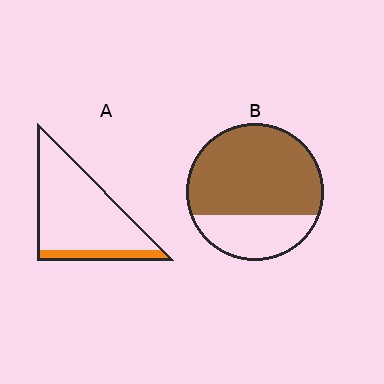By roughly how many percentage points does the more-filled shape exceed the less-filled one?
By roughly 55 percentage points (B over A).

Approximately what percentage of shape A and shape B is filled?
A is approximately 15% and B is approximately 70%.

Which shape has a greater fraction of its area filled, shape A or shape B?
Shape B.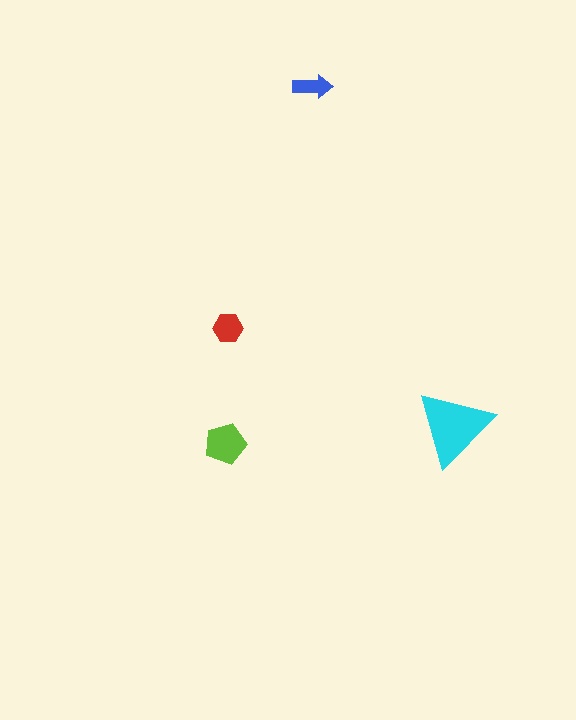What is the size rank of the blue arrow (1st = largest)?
4th.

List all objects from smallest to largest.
The blue arrow, the red hexagon, the lime pentagon, the cyan triangle.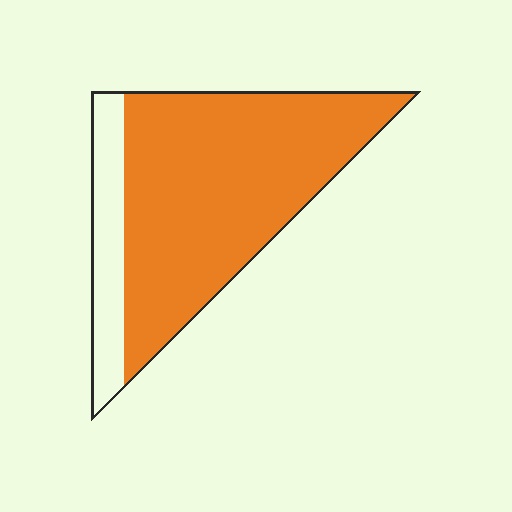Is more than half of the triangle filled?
Yes.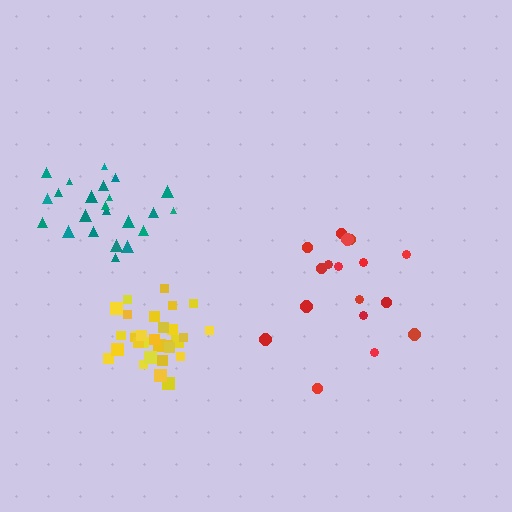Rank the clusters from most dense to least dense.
yellow, teal, red.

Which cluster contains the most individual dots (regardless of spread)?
Yellow (32).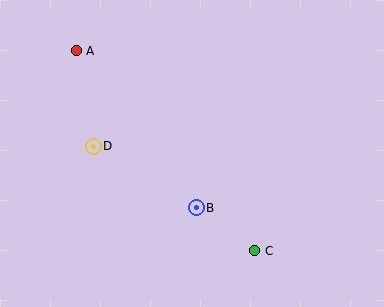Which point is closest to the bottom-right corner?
Point C is closest to the bottom-right corner.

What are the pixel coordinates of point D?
Point D is at (93, 146).